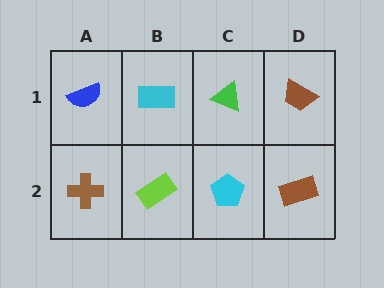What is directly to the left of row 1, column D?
A green triangle.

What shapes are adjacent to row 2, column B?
A cyan rectangle (row 1, column B), a brown cross (row 2, column A), a cyan pentagon (row 2, column C).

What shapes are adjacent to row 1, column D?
A brown rectangle (row 2, column D), a green triangle (row 1, column C).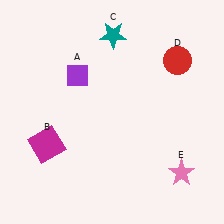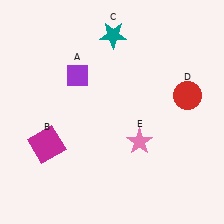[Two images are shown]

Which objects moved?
The objects that moved are: the red circle (D), the pink star (E).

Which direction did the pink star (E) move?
The pink star (E) moved left.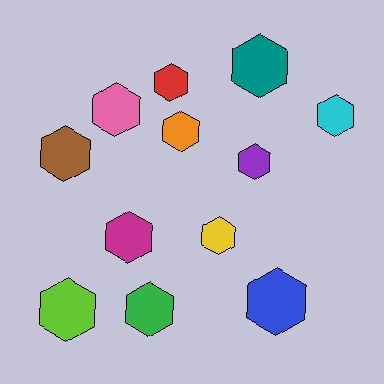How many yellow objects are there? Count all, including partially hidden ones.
There is 1 yellow object.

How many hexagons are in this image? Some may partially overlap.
There are 12 hexagons.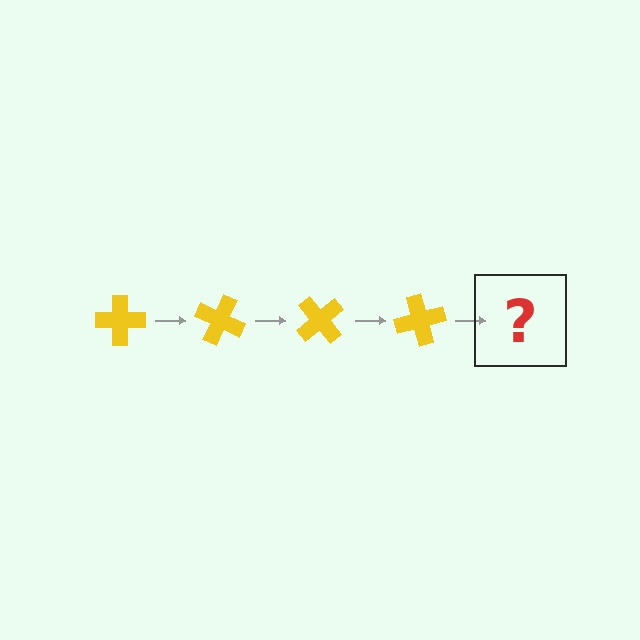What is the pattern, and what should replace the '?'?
The pattern is that the cross rotates 25 degrees each step. The '?' should be a yellow cross rotated 100 degrees.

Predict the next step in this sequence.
The next step is a yellow cross rotated 100 degrees.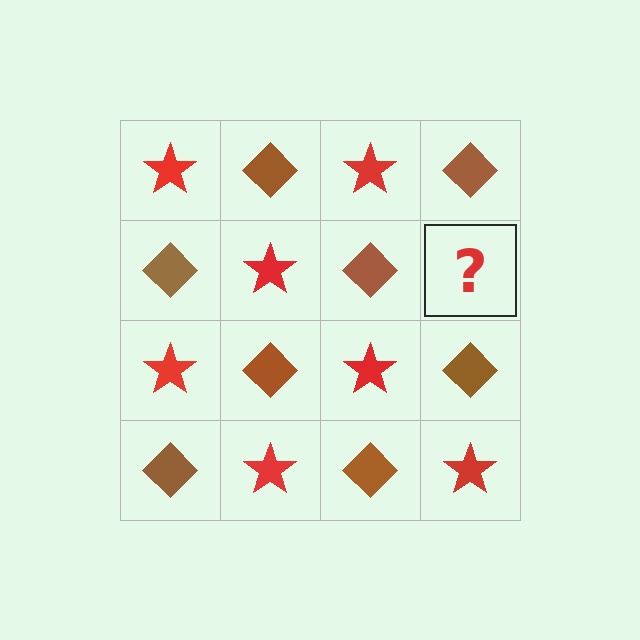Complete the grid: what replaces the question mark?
The question mark should be replaced with a red star.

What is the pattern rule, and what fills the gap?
The rule is that it alternates red star and brown diamond in a checkerboard pattern. The gap should be filled with a red star.